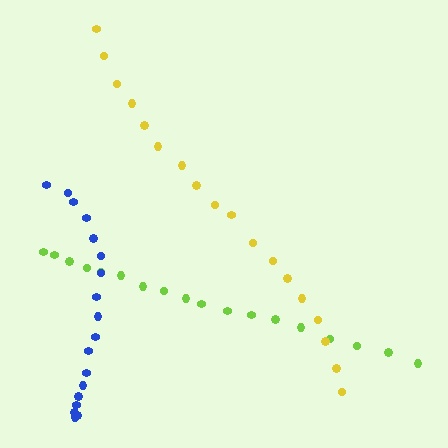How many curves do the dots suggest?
There are 3 distinct paths.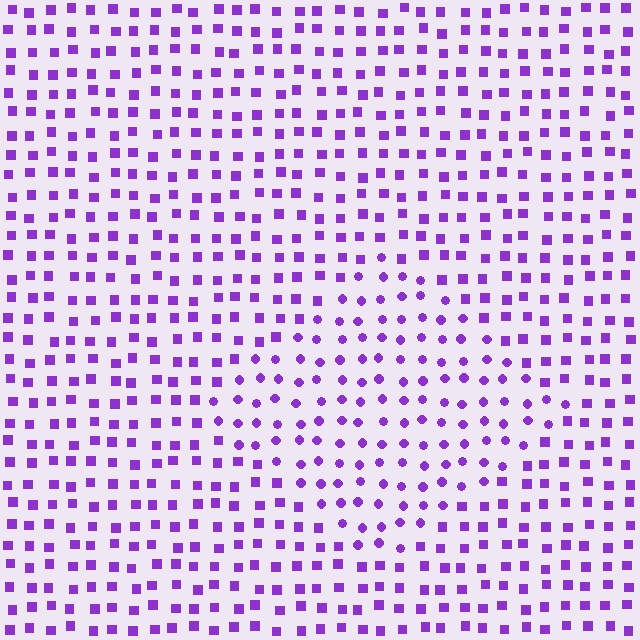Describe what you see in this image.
The image is filled with small purple elements arranged in a uniform grid. A diamond-shaped region contains circles, while the surrounding area contains squares. The boundary is defined purely by the change in element shape.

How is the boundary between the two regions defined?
The boundary is defined by a change in element shape: circles inside vs. squares outside. All elements share the same color and spacing.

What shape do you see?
I see a diamond.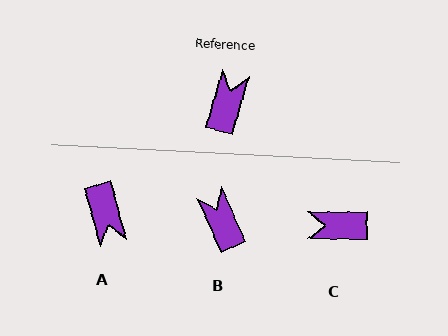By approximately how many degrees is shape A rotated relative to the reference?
Approximately 148 degrees clockwise.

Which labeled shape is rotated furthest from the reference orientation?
A, about 148 degrees away.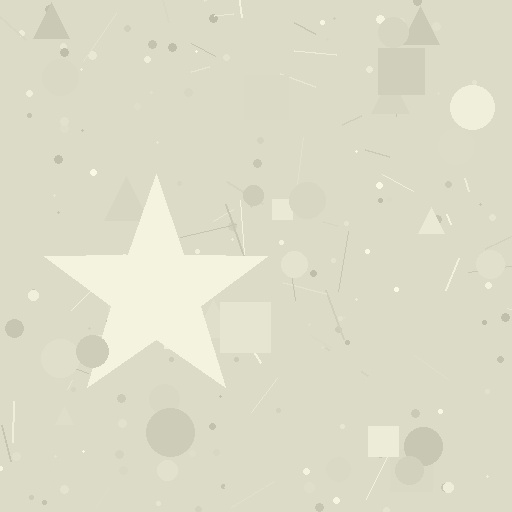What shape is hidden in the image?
A star is hidden in the image.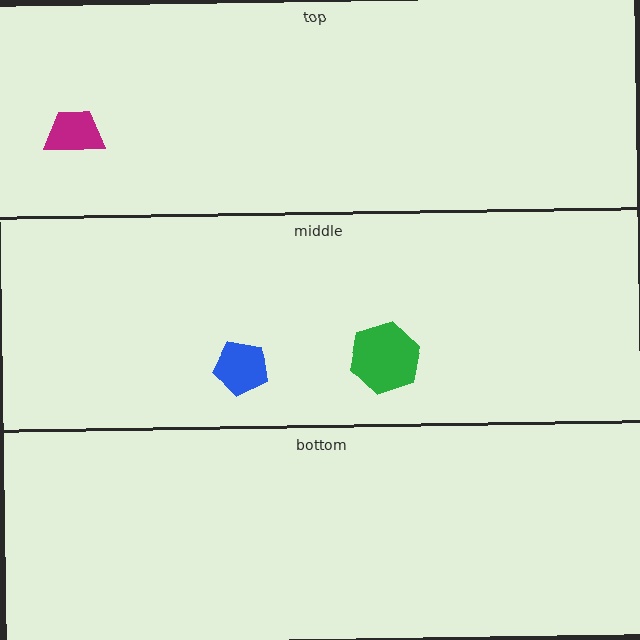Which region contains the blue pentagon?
The middle region.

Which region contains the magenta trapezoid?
The top region.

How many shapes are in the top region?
1.